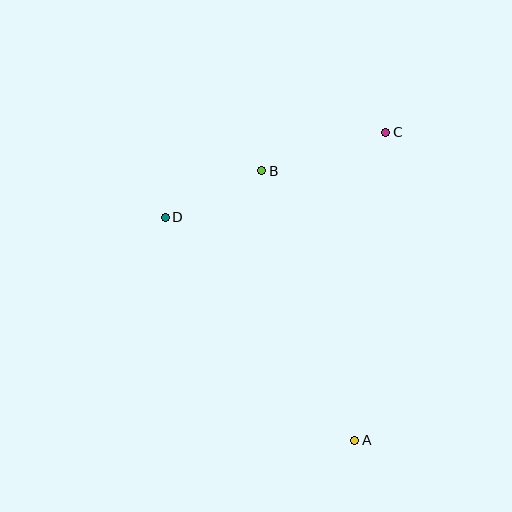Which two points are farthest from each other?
Points A and C are farthest from each other.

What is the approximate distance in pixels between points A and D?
The distance between A and D is approximately 293 pixels.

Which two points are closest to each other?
Points B and D are closest to each other.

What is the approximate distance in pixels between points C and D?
The distance between C and D is approximately 236 pixels.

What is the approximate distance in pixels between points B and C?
The distance between B and C is approximately 130 pixels.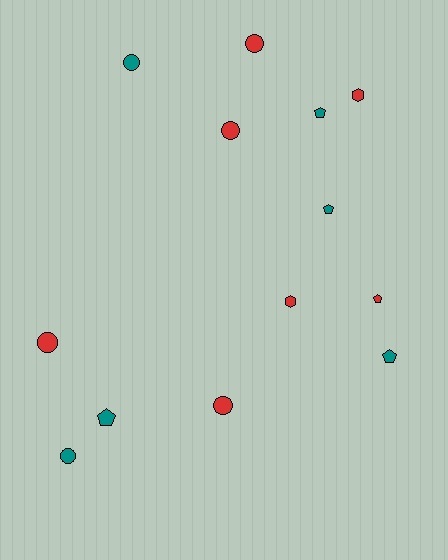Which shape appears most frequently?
Circle, with 6 objects.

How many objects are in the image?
There are 13 objects.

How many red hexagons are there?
There are 2 red hexagons.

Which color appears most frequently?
Red, with 7 objects.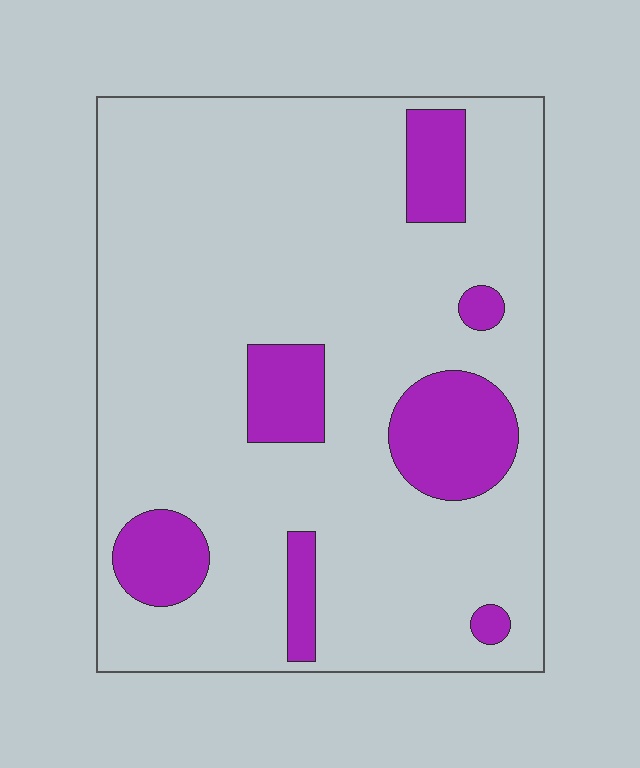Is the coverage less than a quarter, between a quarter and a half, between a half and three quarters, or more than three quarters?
Less than a quarter.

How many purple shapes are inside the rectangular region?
7.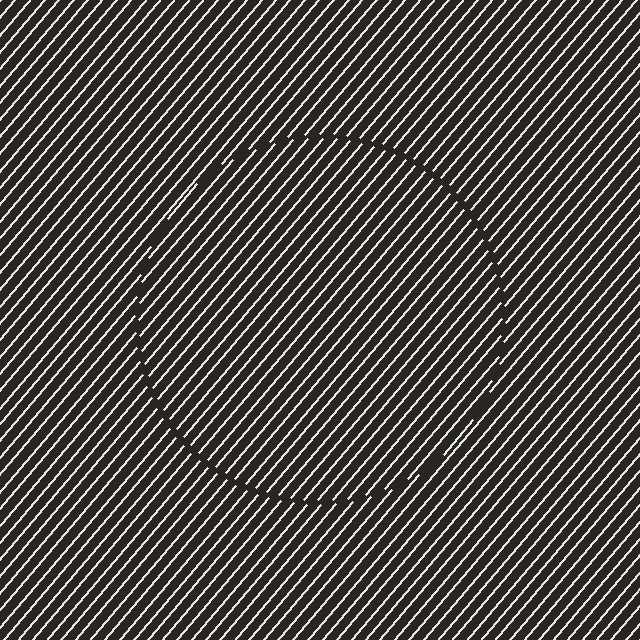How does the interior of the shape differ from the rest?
The interior of the shape contains the same grating, shifted by half a period — the contour is defined by the phase discontinuity where line-ends from the inner and outer gratings abut.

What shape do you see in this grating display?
An illusory circle. The interior of the shape contains the same grating, shifted by half a period — the contour is defined by the phase discontinuity where line-ends from the inner and outer gratings abut.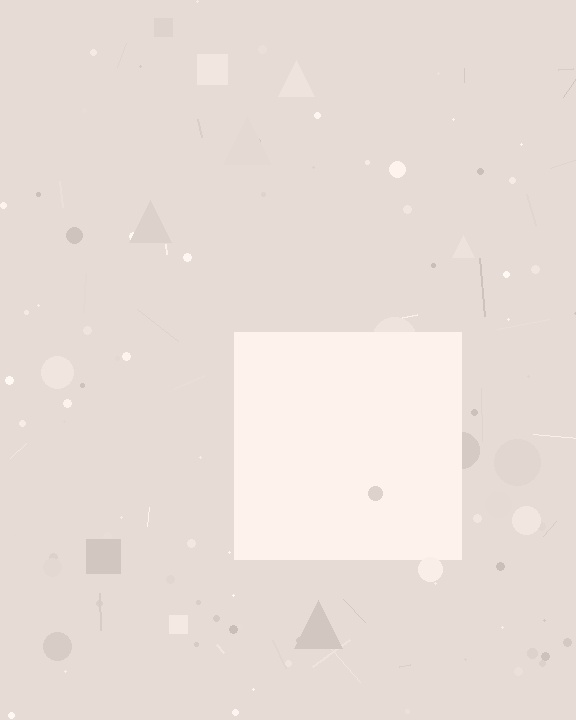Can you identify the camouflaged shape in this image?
The camouflaged shape is a square.